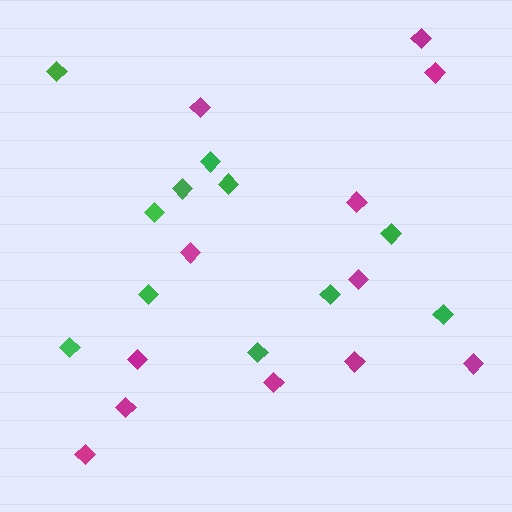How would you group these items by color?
There are 2 groups: one group of magenta diamonds (12) and one group of green diamonds (11).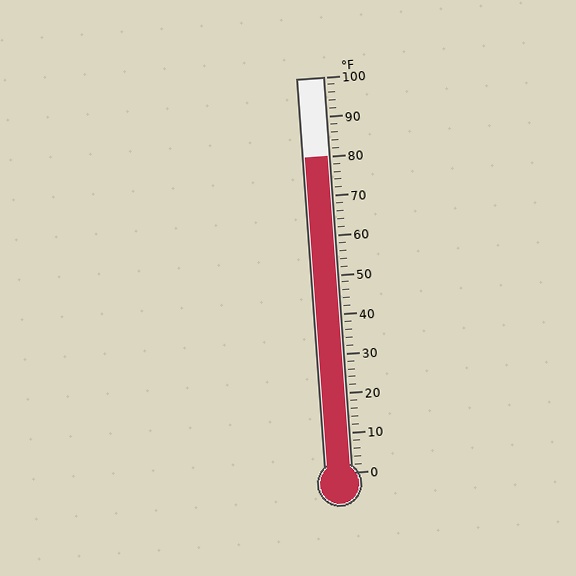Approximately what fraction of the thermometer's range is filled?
The thermometer is filled to approximately 80% of its range.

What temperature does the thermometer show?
The thermometer shows approximately 80°F.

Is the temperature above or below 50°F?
The temperature is above 50°F.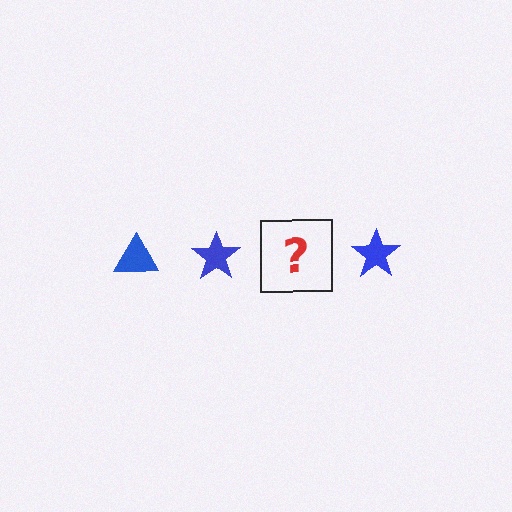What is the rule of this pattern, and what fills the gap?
The rule is that the pattern cycles through triangle, star shapes in blue. The gap should be filled with a blue triangle.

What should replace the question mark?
The question mark should be replaced with a blue triangle.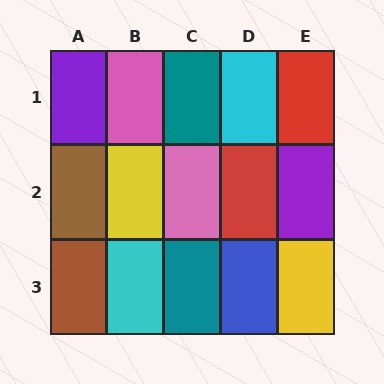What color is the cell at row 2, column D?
Red.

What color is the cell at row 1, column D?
Cyan.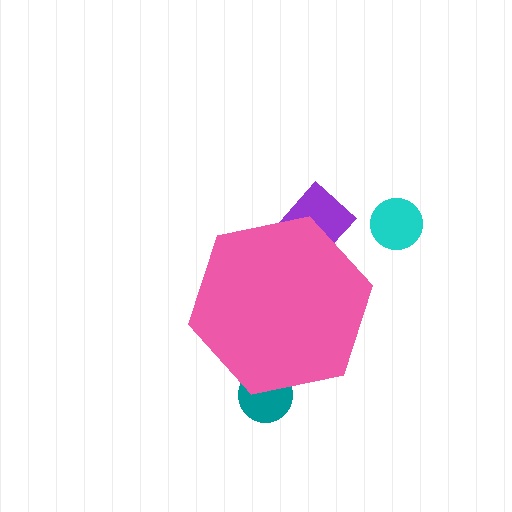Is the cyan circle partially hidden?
No, the cyan circle is fully visible.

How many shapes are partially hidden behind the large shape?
2 shapes are partially hidden.